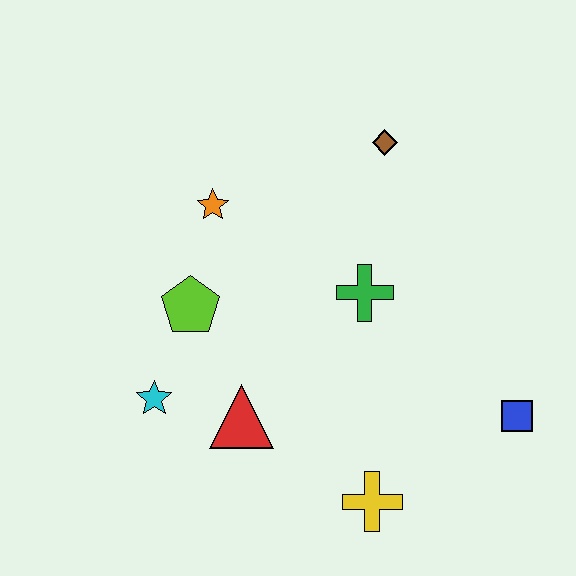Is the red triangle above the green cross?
No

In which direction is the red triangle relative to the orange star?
The red triangle is below the orange star.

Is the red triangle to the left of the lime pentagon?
No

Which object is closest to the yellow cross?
The red triangle is closest to the yellow cross.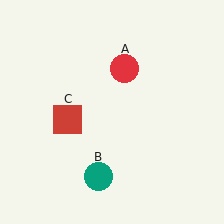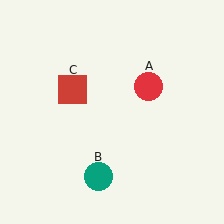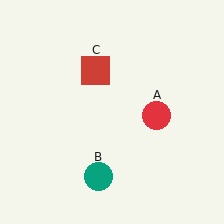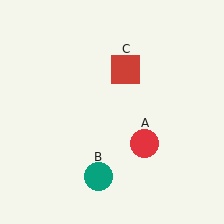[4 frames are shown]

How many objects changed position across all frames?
2 objects changed position: red circle (object A), red square (object C).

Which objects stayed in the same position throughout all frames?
Teal circle (object B) remained stationary.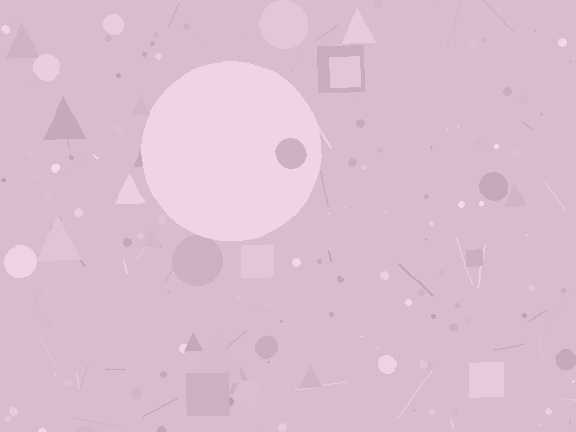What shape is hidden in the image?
A circle is hidden in the image.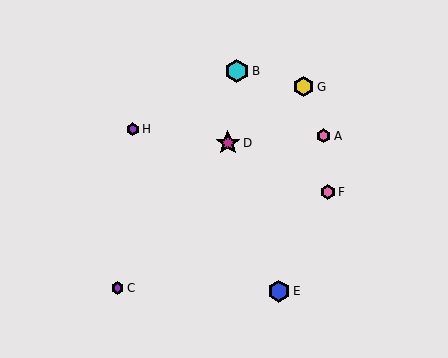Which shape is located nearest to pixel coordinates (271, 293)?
The blue hexagon (labeled E) at (279, 291) is nearest to that location.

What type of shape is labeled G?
Shape G is a yellow hexagon.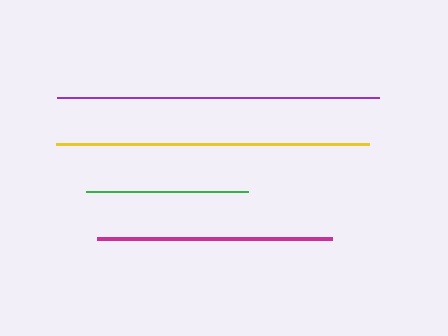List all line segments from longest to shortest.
From longest to shortest: purple, yellow, magenta, green.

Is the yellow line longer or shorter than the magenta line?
The yellow line is longer than the magenta line.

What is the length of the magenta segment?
The magenta segment is approximately 235 pixels long.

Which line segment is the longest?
The purple line is the longest at approximately 322 pixels.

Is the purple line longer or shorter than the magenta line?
The purple line is longer than the magenta line.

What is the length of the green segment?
The green segment is approximately 162 pixels long.